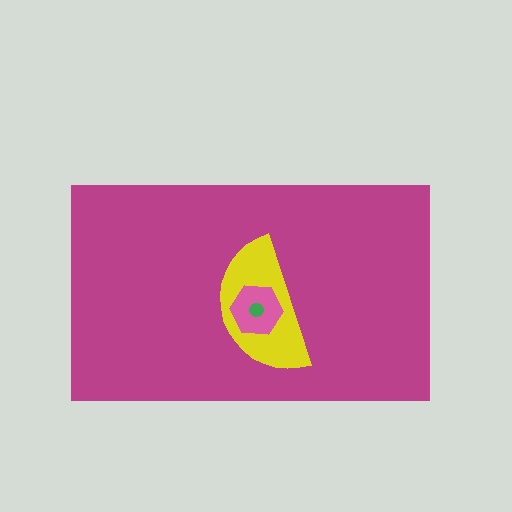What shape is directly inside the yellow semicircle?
The pink hexagon.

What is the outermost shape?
The magenta rectangle.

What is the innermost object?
The green circle.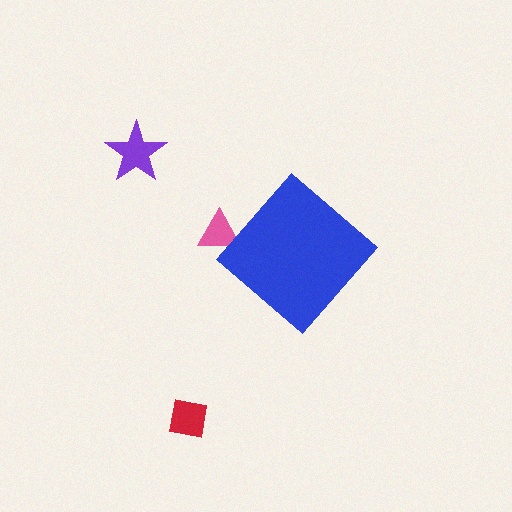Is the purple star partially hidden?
No, the purple star is fully visible.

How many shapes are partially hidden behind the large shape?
1 shape is partially hidden.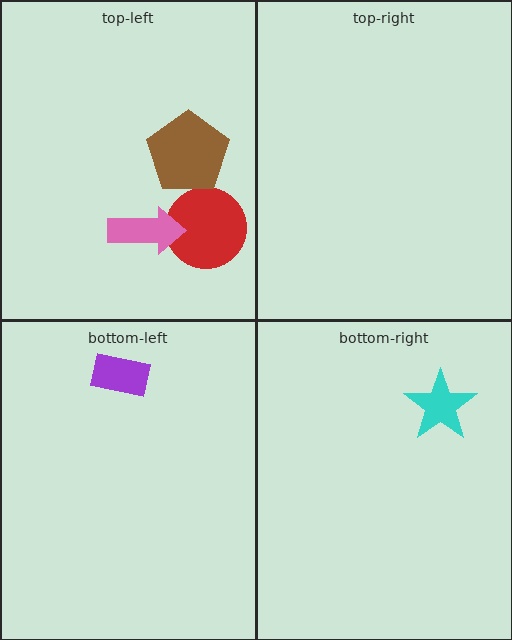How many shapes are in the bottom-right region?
1.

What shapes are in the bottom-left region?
The purple rectangle.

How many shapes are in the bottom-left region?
1.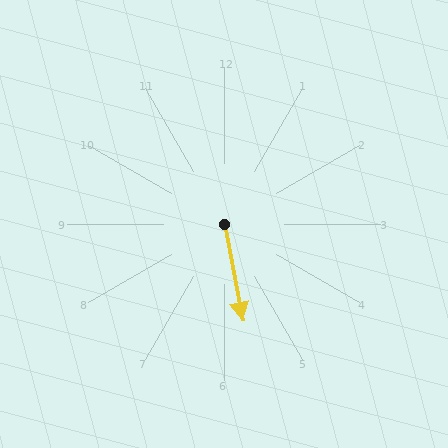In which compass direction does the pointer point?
South.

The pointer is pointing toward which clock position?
Roughly 6 o'clock.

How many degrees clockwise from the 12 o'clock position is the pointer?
Approximately 169 degrees.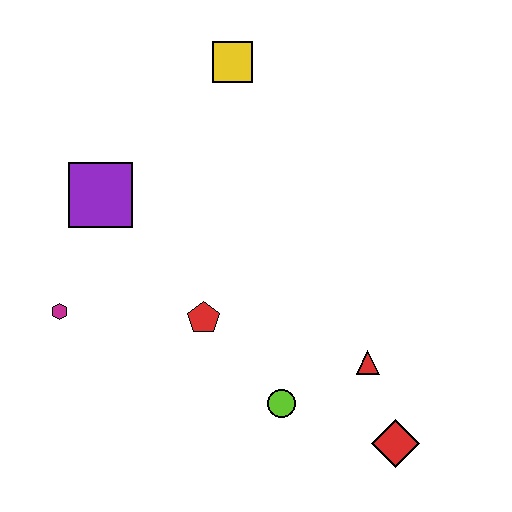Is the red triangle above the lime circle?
Yes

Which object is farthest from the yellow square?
The red diamond is farthest from the yellow square.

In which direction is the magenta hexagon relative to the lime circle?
The magenta hexagon is to the left of the lime circle.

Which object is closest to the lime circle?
The red triangle is closest to the lime circle.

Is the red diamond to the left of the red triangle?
No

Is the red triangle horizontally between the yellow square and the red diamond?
Yes